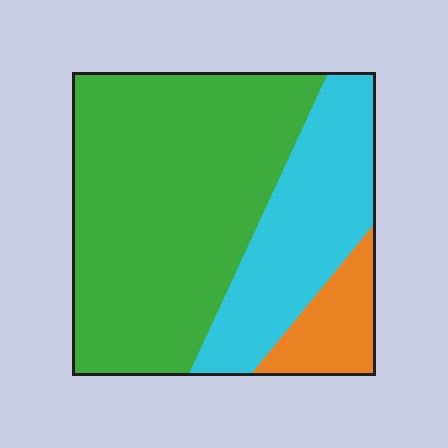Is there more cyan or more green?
Green.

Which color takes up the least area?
Orange, at roughly 10%.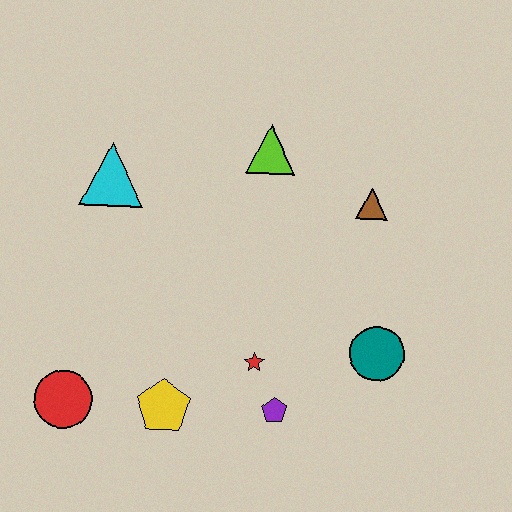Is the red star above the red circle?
Yes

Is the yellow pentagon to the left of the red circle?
No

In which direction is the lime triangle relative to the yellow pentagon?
The lime triangle is above the yellow pentagon.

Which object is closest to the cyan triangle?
The lime triangle is closest to the cyan triangle.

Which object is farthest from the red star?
The cyan triangle is farthest from the red star.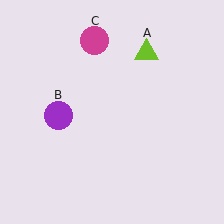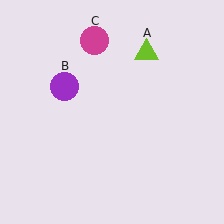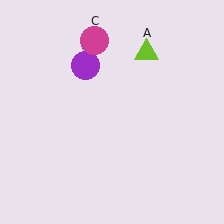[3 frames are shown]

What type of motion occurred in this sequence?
The purple circle (object B) rotated clockwise around the center of the scene.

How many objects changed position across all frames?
1 object changed position: purple circle (object B).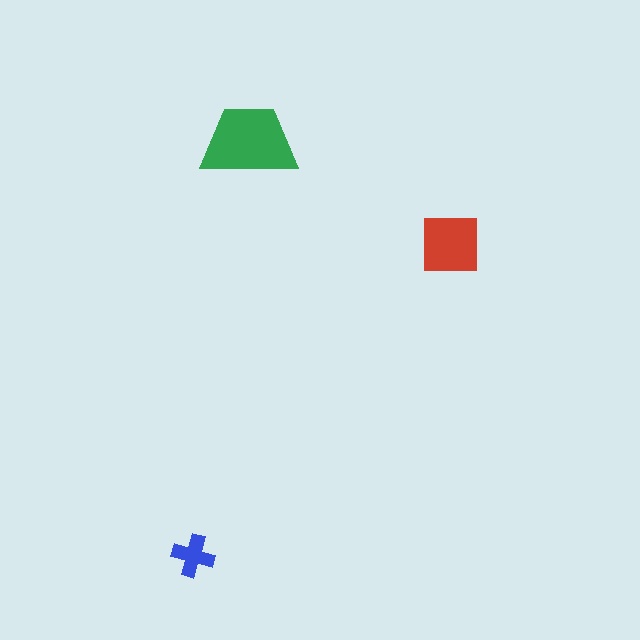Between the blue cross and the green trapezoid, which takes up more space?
The green trapezoid.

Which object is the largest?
The green trapezoid.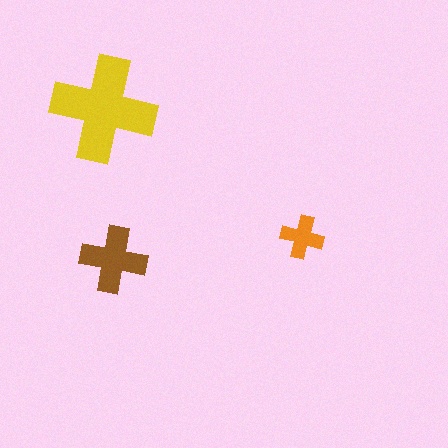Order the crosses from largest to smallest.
the yellow one, the brown one, the orange one.